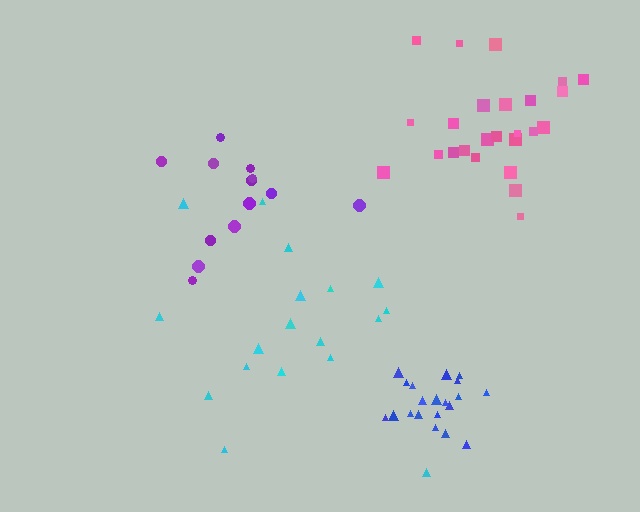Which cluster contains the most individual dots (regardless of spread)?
Pink (26).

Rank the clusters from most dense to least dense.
blue, pink, purple, cyan.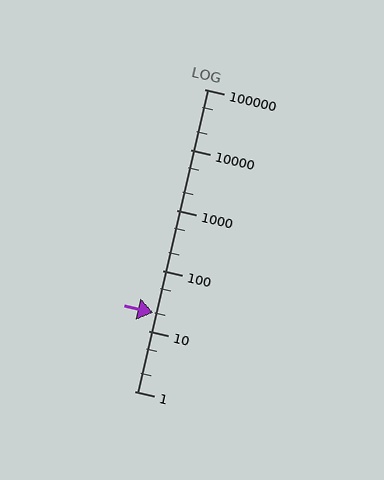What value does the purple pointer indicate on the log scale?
The pointer indicates approximately 20.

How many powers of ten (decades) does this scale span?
The scale spans 5 decades, from 1 to 100000.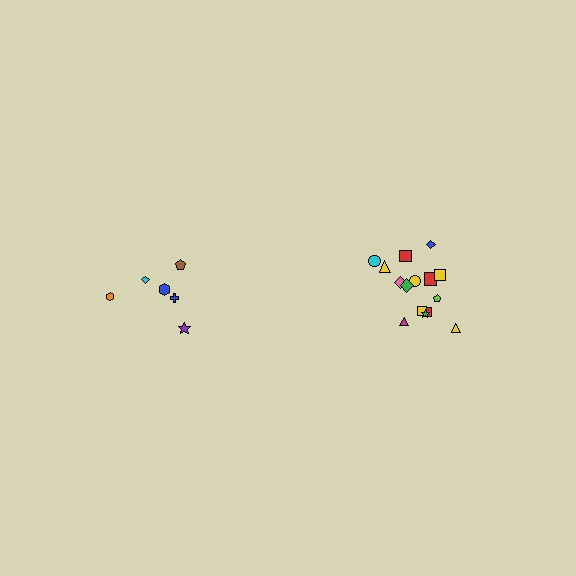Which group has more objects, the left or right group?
The right group.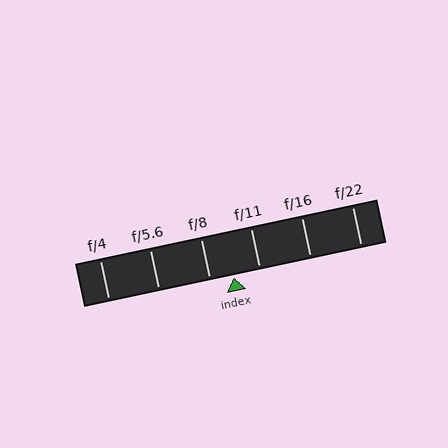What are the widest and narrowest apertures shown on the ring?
The widest aperture shown is f/4 and the narrowest is f/22.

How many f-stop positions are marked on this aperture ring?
There are 6 f-stop positions marked.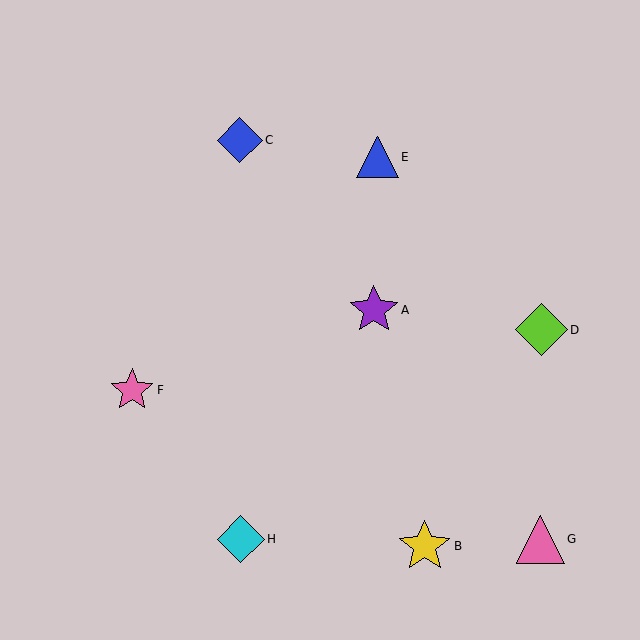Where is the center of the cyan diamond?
The center of the cyan diamond is at (241, 539).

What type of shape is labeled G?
Shape G is a pink triangle.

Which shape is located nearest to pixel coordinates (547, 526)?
The pink triangle (labeled G) at (541, 539) is nearest to that location.